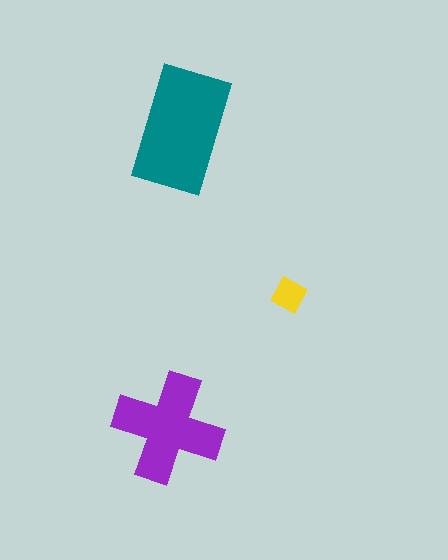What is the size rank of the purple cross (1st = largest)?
2nd.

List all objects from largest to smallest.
The teal rectangle, the purple cross, the yellow square.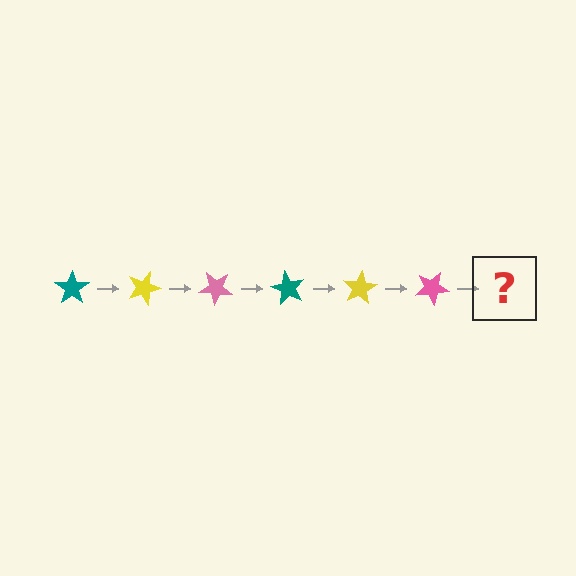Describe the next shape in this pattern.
It should be a teal star, rotated 120 degrees from the start.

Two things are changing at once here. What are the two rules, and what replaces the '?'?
The two rules are that it rotates 20 degrees each step and the color cycles through teal, yellow, and pink. The '?' should be a teal star, rotated 120 degrees from the start.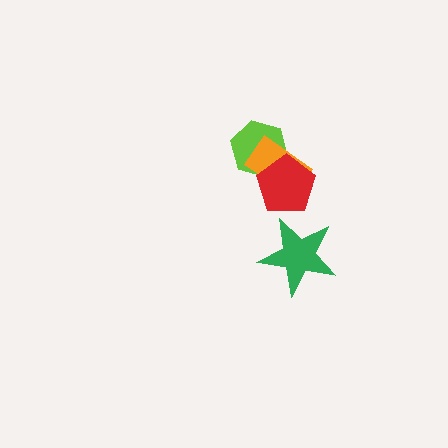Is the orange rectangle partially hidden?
Yes, it is partially covered by another shape.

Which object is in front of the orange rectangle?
The red pentagon is in front of the orange rectangle.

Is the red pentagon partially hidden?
No, no other shape covers it.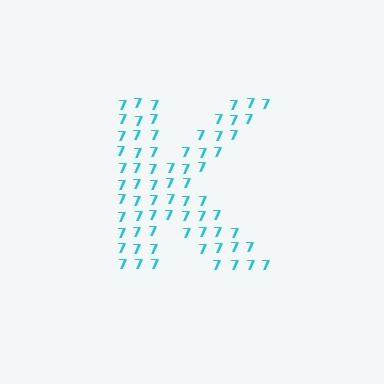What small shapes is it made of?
It is made of small digit 7's.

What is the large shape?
The large shape is the letter K.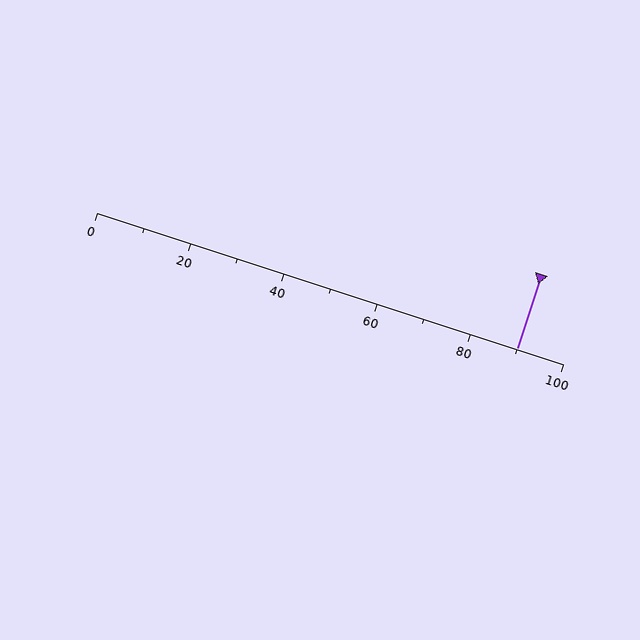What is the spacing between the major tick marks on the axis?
The major ticks are spaced 20 apart.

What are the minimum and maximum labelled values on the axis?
The axis runs from 0 to 100.